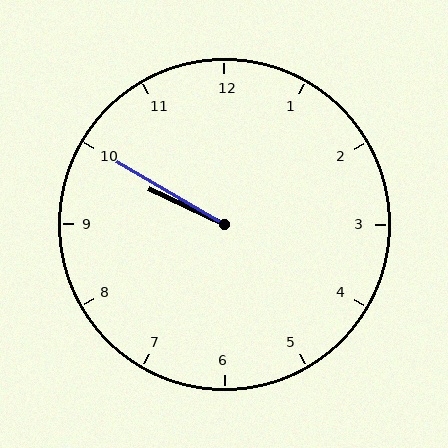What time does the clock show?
9:50.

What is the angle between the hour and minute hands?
Approximately 5 degrees.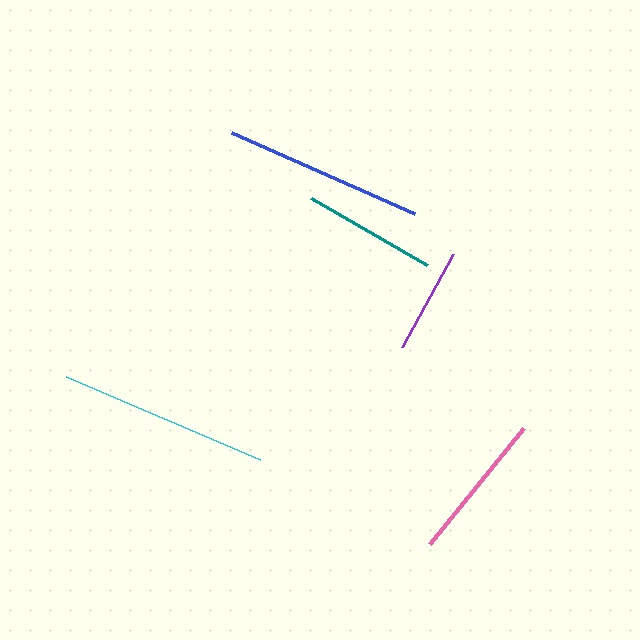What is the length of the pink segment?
The pink segment is approximately 149 pixels long.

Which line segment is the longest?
The cyan line is the longest at approximately 211 pixels.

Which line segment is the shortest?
The purple line is the shortest at approximately 106 pixels.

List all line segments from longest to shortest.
From longest to shortest: cyan, blue, pink, teal, purple.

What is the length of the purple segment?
The purple segment is approximately 106 pixels long.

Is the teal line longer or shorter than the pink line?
The pink line is longer than the teal line.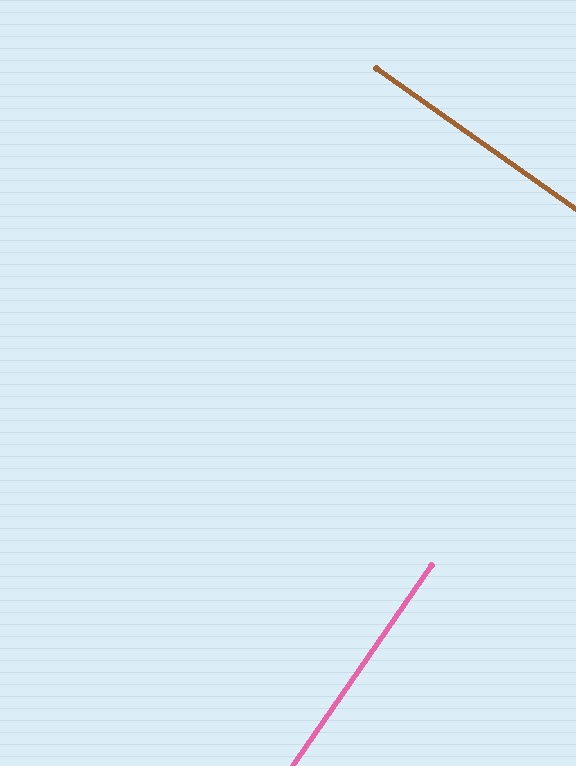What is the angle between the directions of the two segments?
Approximately 89 degrees.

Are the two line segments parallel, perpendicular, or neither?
Perpendicular — they meet at approximately 89°.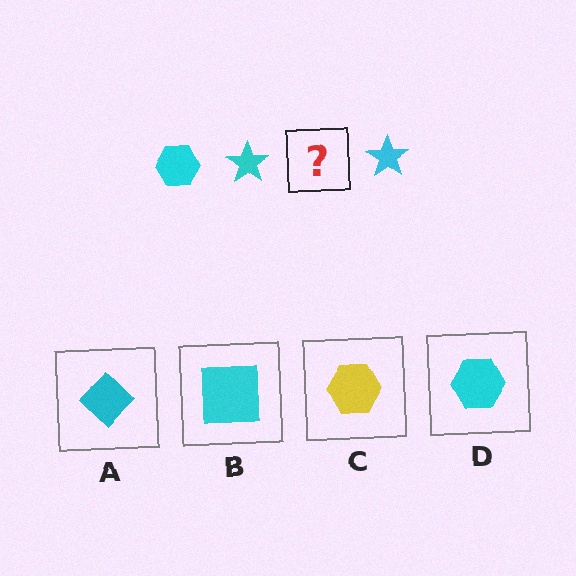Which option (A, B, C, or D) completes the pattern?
D.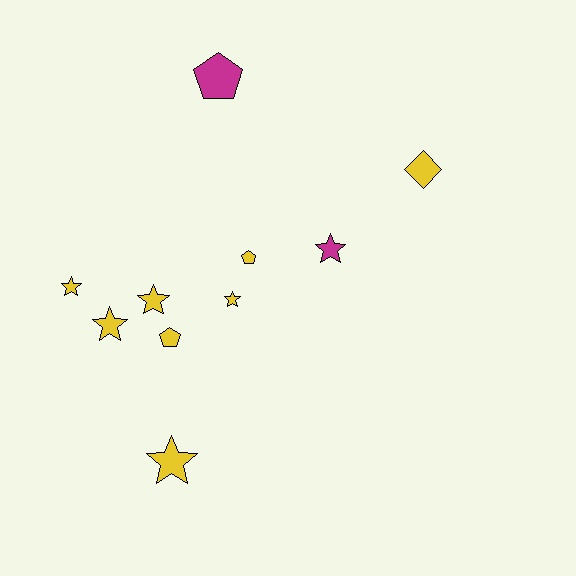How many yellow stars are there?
There are 5 yellow stars.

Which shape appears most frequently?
Star, with 6 objects.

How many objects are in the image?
There are 10 objects.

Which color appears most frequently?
Yellow, with 8 objects.